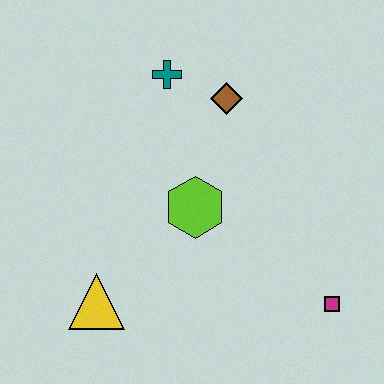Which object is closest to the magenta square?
The lime hexagon is closest to the magenta square.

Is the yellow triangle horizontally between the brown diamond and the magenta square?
No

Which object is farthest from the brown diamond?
The yellow triangle is farthest from the brown diamond.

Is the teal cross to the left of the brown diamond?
Yes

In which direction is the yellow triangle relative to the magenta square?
The yellow triangle is to the left of the magenta square.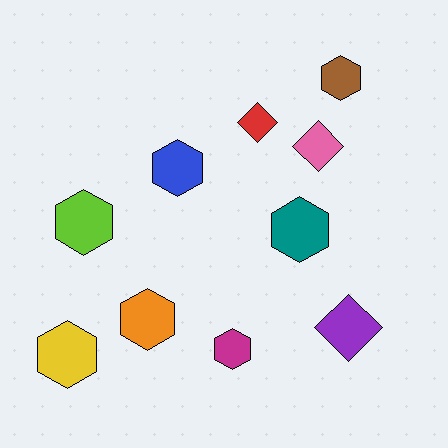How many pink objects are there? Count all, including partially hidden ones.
There is 1 pink object.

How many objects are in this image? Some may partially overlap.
There are 10 objects.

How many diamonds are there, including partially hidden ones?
There are 3 diamonds.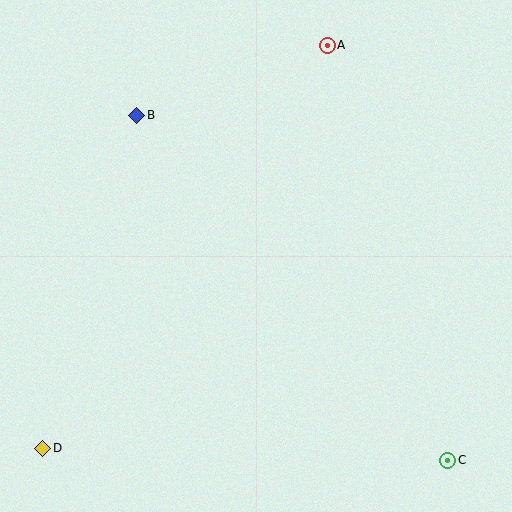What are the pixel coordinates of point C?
Point C is at (448, 460).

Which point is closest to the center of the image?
Point B at (137, 115) is closest to the center.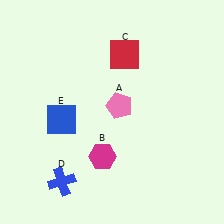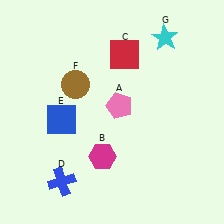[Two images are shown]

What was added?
A brown circle (F), a cyan star (G) were added in Image 2.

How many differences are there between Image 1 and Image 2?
There are 2 differences between the two images.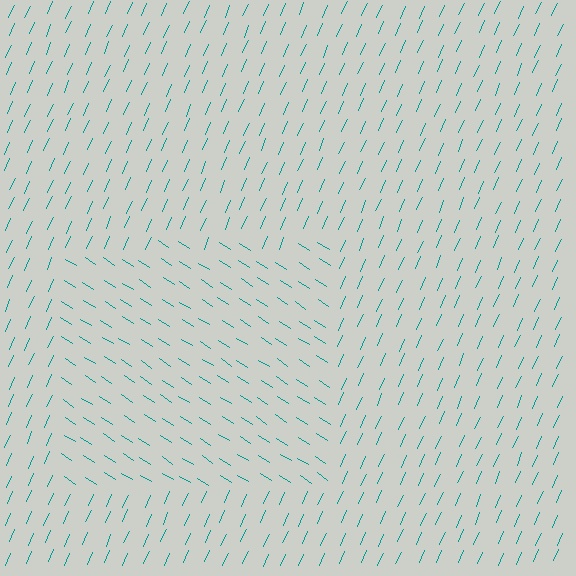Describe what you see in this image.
The image is filled with small teal line segments. A rectangle region in the image has lines oriented differently from the surrounding lines, creating a visible texture boundary.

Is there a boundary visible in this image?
Yes, there is a texture boundary formed by a change in line orientation.